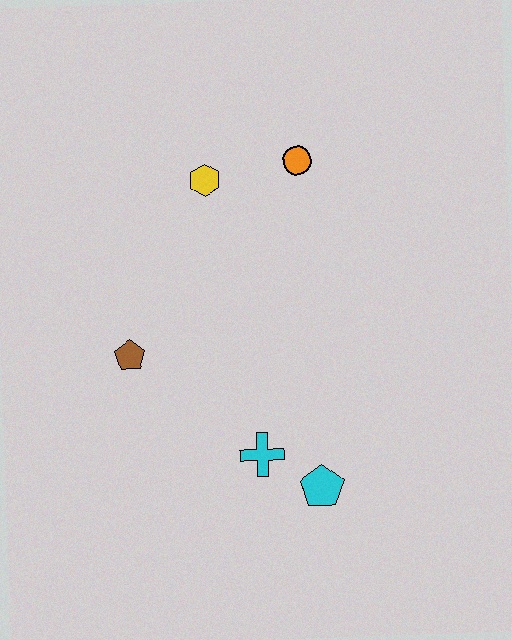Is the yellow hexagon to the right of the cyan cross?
No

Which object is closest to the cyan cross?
The cyan pentagon is closest to the cyan cross.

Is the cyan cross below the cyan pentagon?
No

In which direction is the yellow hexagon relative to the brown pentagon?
The yellow hexagon is above the brown pentagon.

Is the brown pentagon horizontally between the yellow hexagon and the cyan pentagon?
No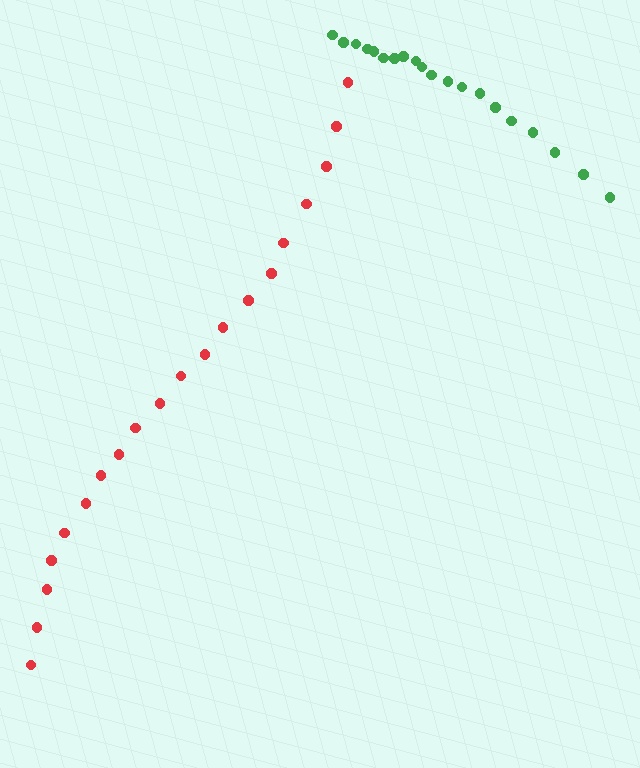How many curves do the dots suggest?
There are 2 distinct paths.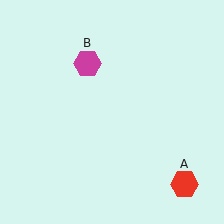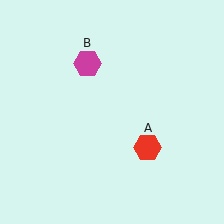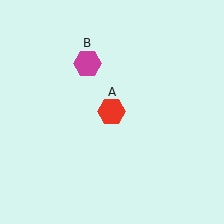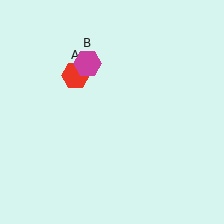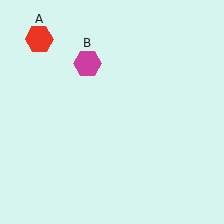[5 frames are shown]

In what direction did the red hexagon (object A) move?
The red hexagon (object A) moved up and to the left.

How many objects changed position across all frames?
1 object changed position: red hexagon (object A).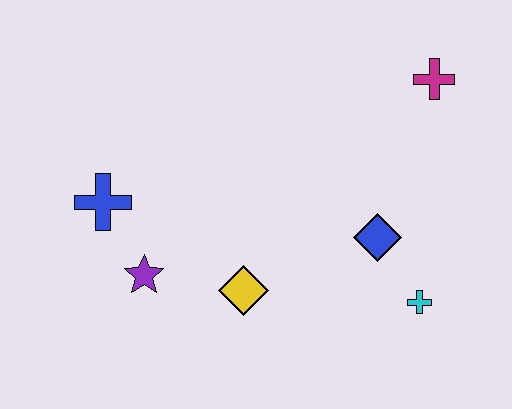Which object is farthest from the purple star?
The magenta cross is farthest from the purple star.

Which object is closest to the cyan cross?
The blue diamond is closest to the cyan cross.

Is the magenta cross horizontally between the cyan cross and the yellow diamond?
No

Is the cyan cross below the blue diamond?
Yes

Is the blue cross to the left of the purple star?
Yes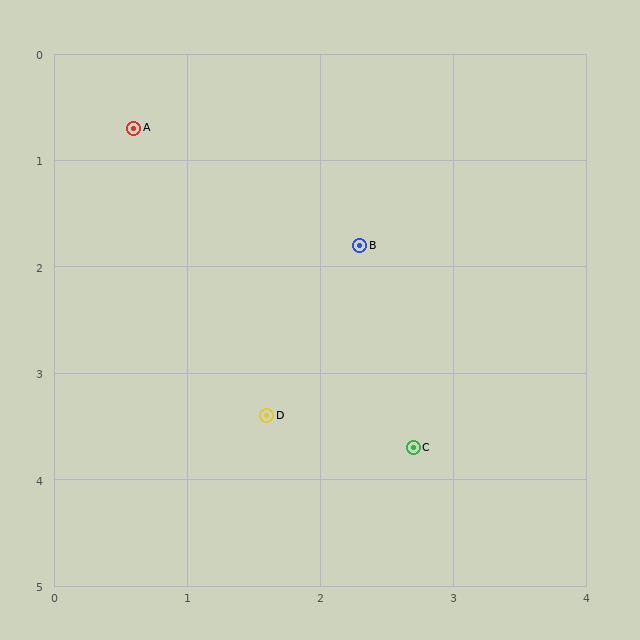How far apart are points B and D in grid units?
Points B and D are about 1.7 grid units apart.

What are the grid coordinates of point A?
Point A is at approximately (0.6, 0.7).